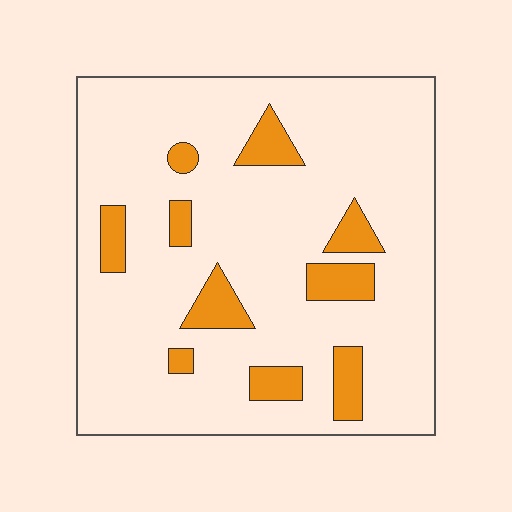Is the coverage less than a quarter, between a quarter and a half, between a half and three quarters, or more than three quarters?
Less than a quarter.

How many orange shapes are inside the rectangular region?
10.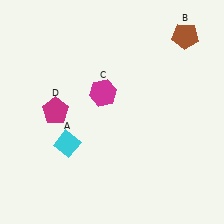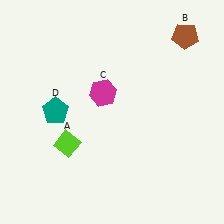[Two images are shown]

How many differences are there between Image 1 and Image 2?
There are 2 differences between the two images.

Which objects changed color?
A changed from cyan to lime. D changed from magenta to teal.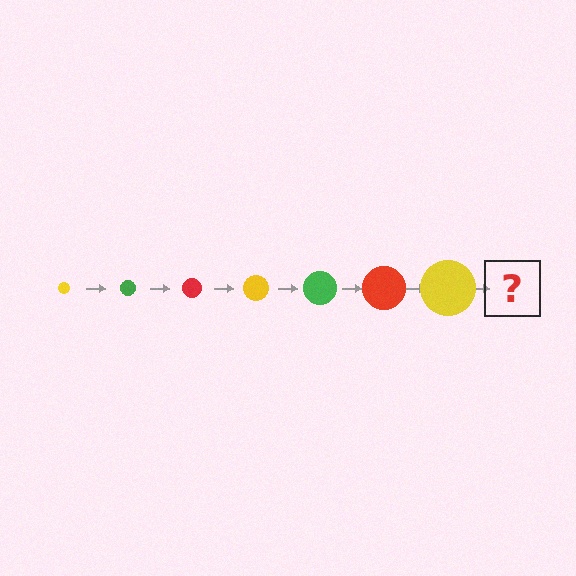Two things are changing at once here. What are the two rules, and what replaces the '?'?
The two rules are that the circle grows larger each step and the color cycles through yellow, green, and red. The '?' should be a green circle, larger than the previous one.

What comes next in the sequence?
The next element should be a green circle, larger than the previous one.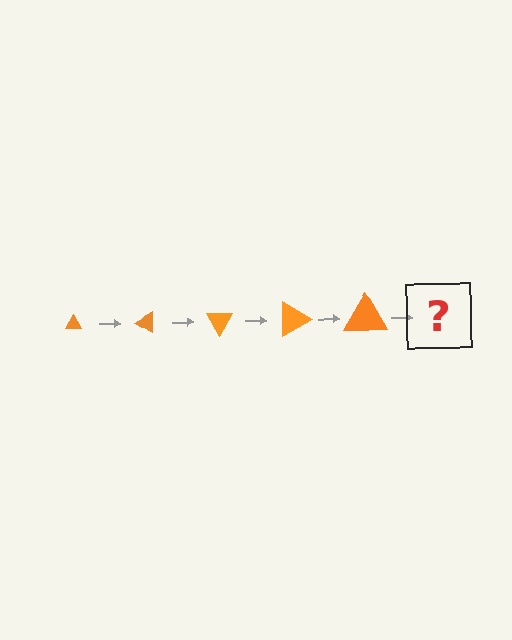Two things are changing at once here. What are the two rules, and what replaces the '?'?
The two rules are that the triangle grows larger each step and it rotates 30 degrees each step. The '?' should be a triangle, larger than the previous one and rotated 150 degrees from the start.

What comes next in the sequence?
The next element should be a triangle, larger than the previous one and rotated 150 degrees from the start.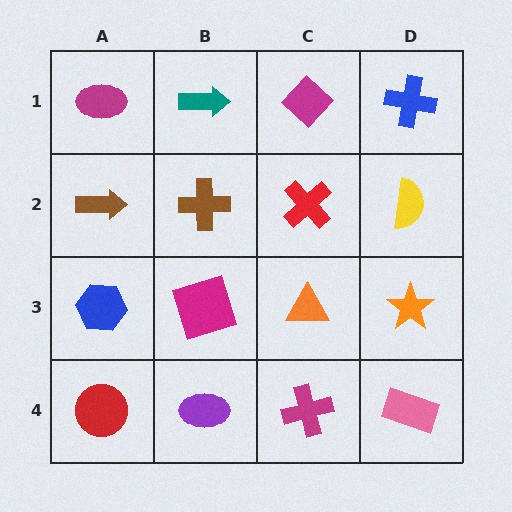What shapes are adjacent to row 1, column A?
A brown arrow (row 2, column A), a teal arrow (row 1, column B).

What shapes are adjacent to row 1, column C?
A red cross (row 2, column C), a teal arrow (row 1, column B), a blue cross (row 1, column D).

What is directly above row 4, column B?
A magenta square.